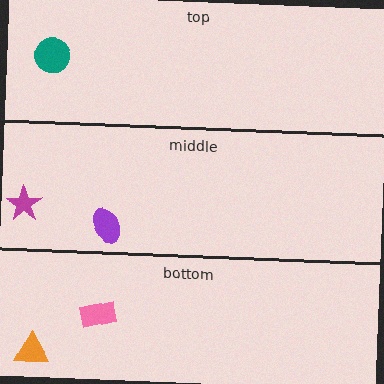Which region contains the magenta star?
The middle region.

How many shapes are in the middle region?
2.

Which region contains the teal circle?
The top region.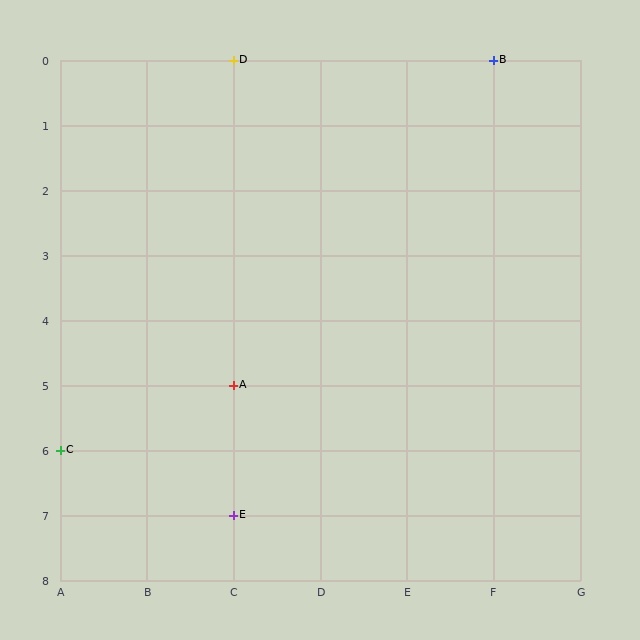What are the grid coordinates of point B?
Point B is at grid coordinates (F, 0).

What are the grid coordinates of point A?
Point A is at grid coordinates (C, 5).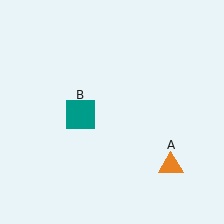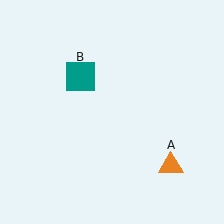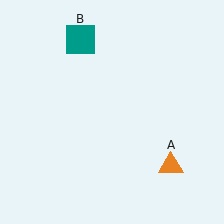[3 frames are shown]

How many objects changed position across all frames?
1 object changed position: teal square (object B).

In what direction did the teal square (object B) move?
The teal square (object B) moved up.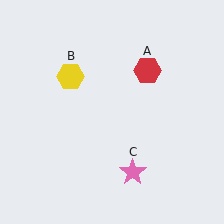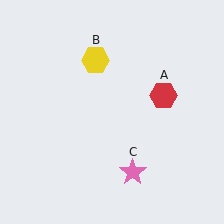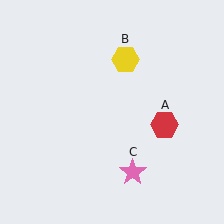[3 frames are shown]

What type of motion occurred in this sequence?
The red hexagon (object A), yellow hexagon (object B) rotated clockwise around the center of the scene.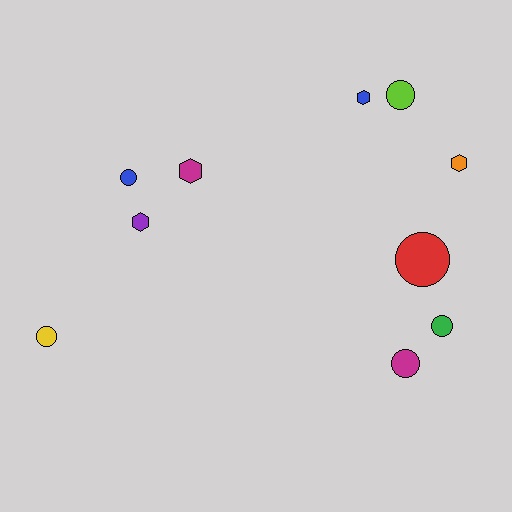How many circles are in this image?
There are 6 circles.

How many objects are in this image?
There are 10 objects.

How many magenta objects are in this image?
There are 2 magenta objects.